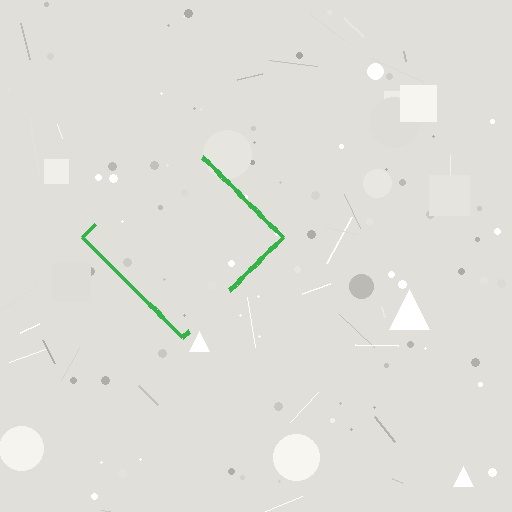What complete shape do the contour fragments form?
The contour fragments form a diamond.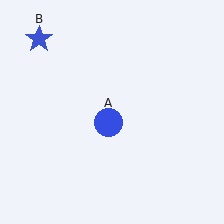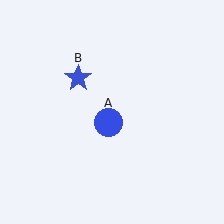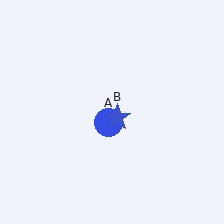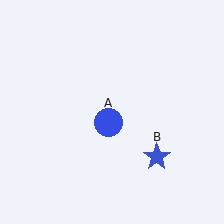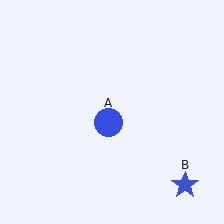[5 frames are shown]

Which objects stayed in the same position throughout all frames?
Blue circle (object A) remained stationary.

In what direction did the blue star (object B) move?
The blue star (object B) moved down and to the right.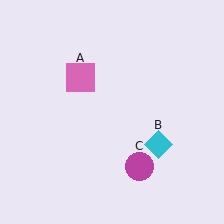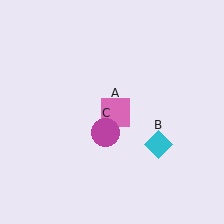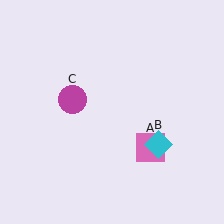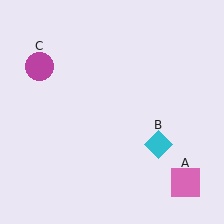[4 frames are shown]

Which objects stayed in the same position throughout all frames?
Cyan diamond (object B) remained stationary.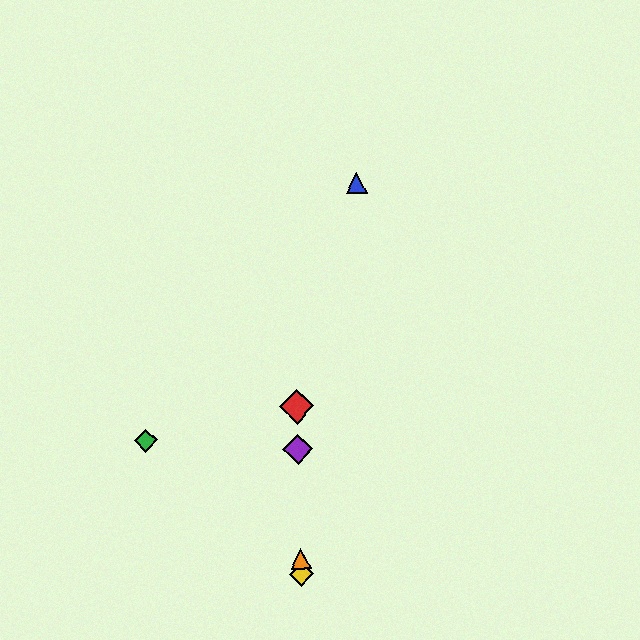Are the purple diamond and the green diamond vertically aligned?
No, the purple diamond is at x≈298 and the green diamond is at x≈146.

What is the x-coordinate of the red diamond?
The red diamond is at x≈297.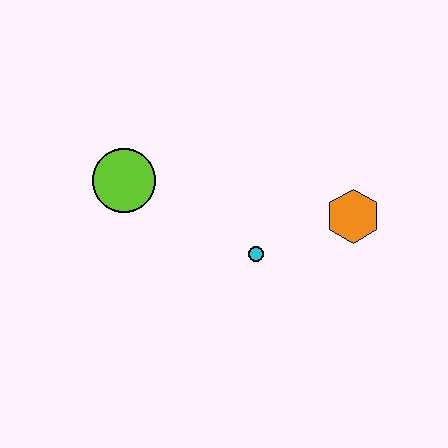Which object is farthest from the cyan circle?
The lime circle is farthest from the cyan circle.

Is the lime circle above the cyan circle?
Yes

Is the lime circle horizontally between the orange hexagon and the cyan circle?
No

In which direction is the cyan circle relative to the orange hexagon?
The cyan circle is to the left of the orange hexagon.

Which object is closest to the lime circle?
The cyan circle is closest to the lime circle.